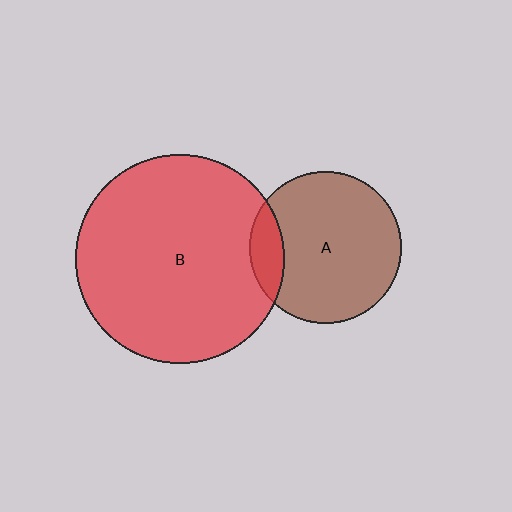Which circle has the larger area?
Circle B (red).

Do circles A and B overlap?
Yes.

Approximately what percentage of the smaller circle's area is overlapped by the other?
Approximately 15%.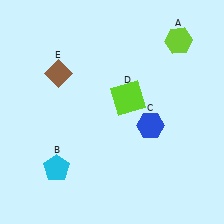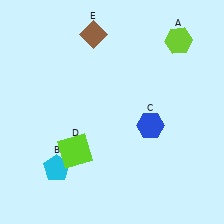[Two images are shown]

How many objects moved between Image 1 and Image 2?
2 objects moved between the two images.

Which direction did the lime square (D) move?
The lime square (D) moved down.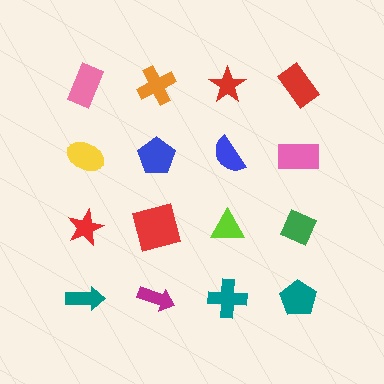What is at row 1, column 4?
A red rectangle.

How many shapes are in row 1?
4 shapes.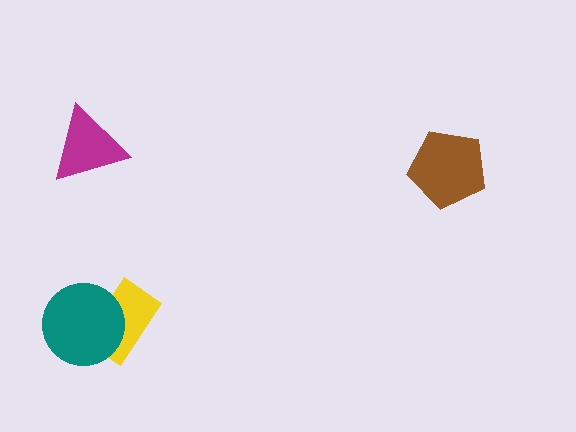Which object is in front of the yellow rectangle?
The teal circle is in front of the yellow rectangle.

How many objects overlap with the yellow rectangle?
1 object overlaps with the yellow rectangle.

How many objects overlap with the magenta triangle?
0 objects overlap with the magenta triangle.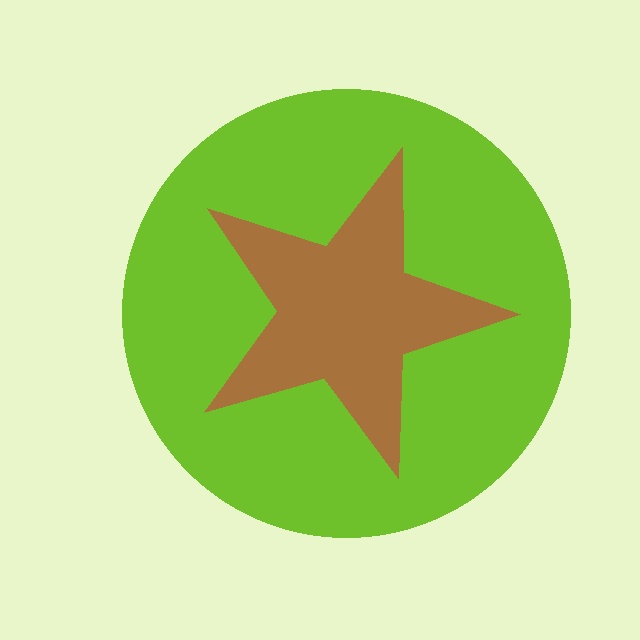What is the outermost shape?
The lime circle.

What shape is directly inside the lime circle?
The brown star.